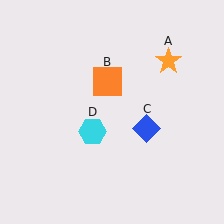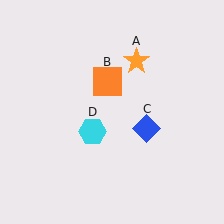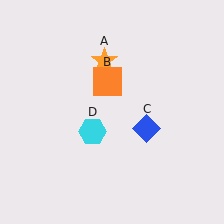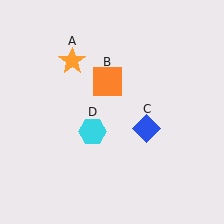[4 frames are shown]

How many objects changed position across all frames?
1 object changed position: orange star (object A).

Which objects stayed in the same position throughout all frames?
Orange square (object B) and blue diamond (object C) and cyan hexagon (object D) remained stationary.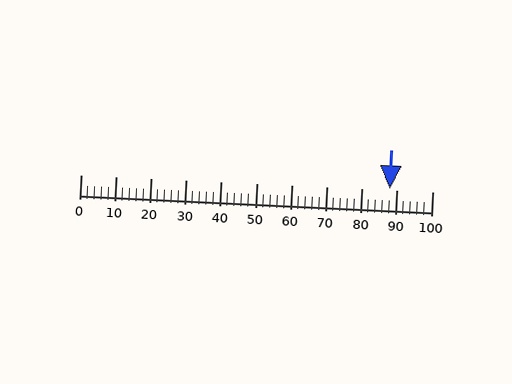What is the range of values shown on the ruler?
The ruler shows values from 0 to 100.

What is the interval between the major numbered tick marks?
The major tick marks are spaced 10 units apart.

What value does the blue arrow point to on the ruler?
The blue arrow points to approximately 88.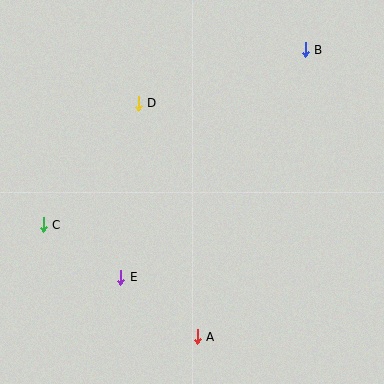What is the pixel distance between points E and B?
The distance between E and B is 293 pixels.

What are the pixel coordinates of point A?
Point A is at (197, 337).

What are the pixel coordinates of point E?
Point E is at (121, 277).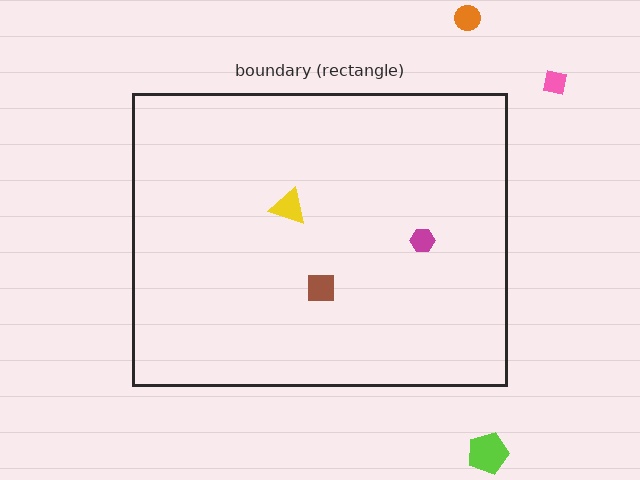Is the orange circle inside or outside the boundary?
Outside.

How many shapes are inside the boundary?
3 inside, 3 outside.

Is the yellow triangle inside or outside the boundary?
Inside.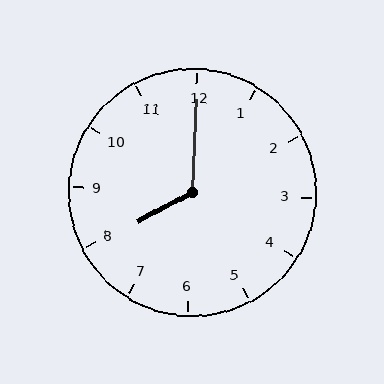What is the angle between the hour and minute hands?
Approximately 120 degrees.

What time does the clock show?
8:00.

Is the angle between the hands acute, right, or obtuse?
It is obtuse.